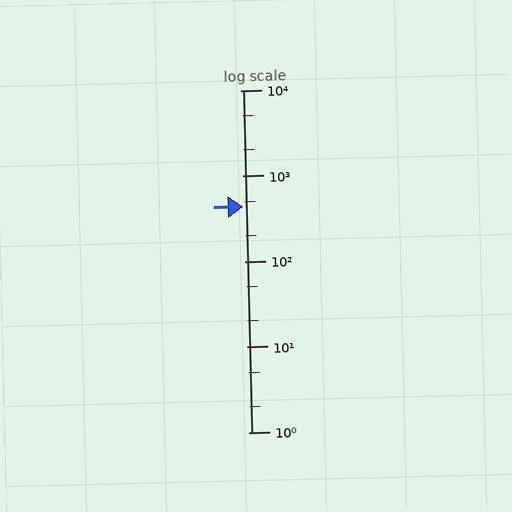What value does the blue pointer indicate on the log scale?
The pointer indicates approximately 430.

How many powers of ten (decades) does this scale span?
The scale spans 4 decades, from 1 to 10000.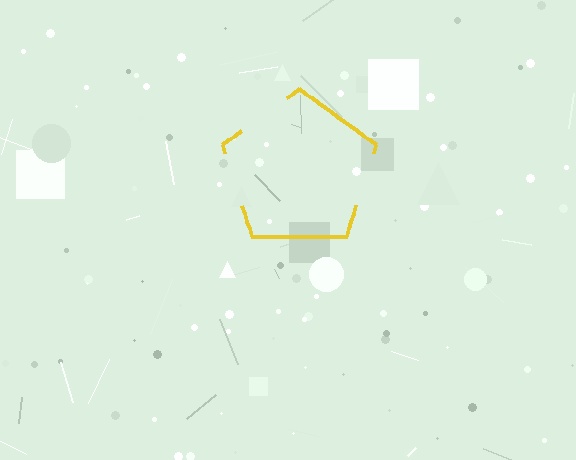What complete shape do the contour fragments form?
The contour fragments form a pentagon.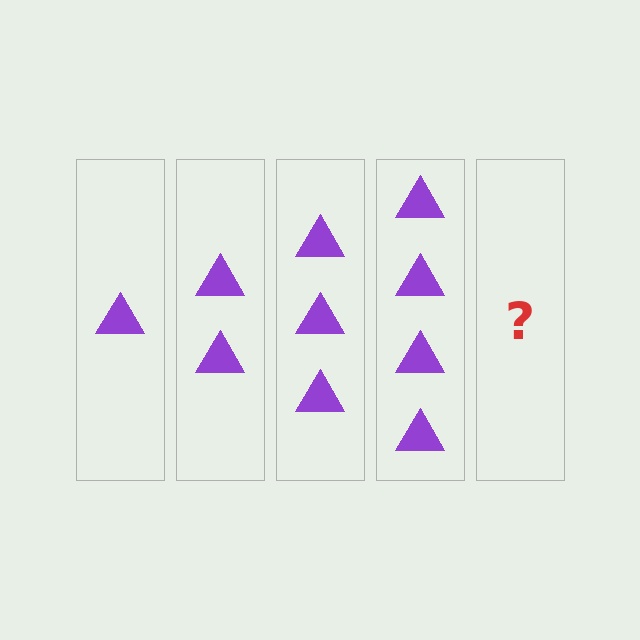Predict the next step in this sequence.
The next step is 5 triangles.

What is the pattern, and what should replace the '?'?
The pattern is that each step adds one more triangle. The '?' should be 5 triangles.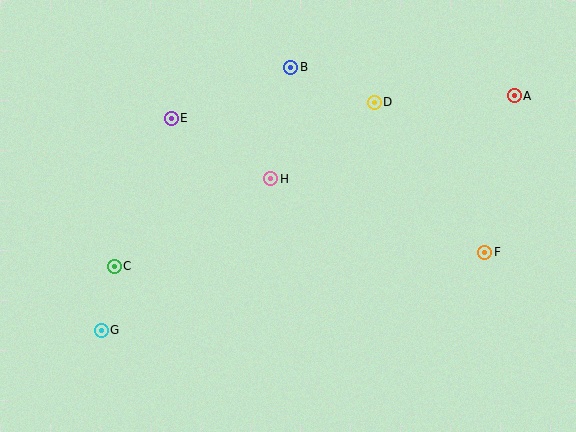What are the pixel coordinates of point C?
Point C is at (114, 266).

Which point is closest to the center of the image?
Point H at (271, 179) is closest to the center.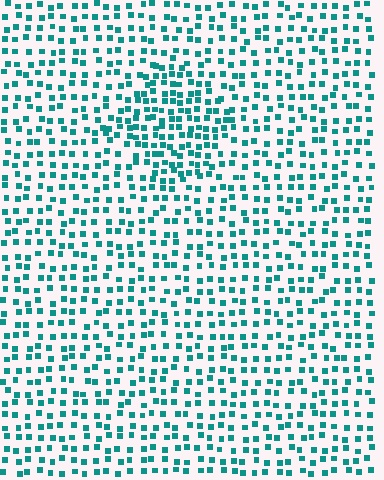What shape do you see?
I see a diamond.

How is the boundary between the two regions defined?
The boundary is defined by a change in element density (approximately 1.7x ratio). All elements are the same color, size, and shape.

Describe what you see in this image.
The image contains small teal elements arranged at two different densities. A diamond-shaped region is visible where the elements are more densely packed than the surrounding area.